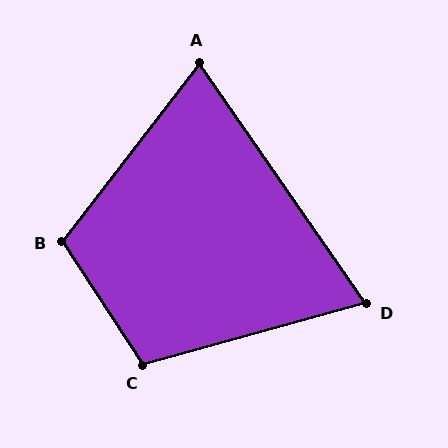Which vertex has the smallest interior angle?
D, at approximately 71 degrees.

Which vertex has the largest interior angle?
B, at approximately 109 degrees.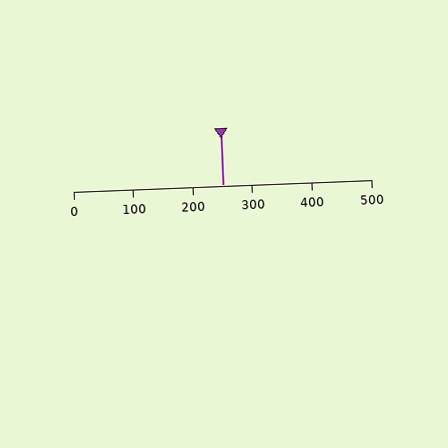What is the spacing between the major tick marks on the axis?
The major ticks are spaced 100 apart.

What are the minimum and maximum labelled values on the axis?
The axis runs from 0 to 500.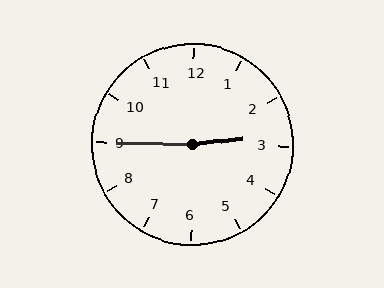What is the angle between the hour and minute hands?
Approximately 172 degrees.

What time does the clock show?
2:45.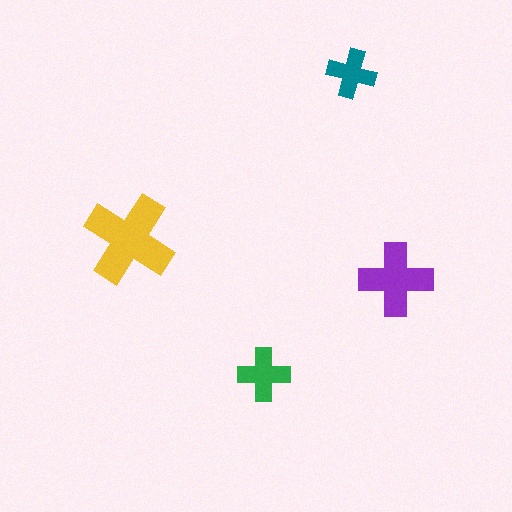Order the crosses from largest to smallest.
the yellow one, the purple one, the green one, the teal one.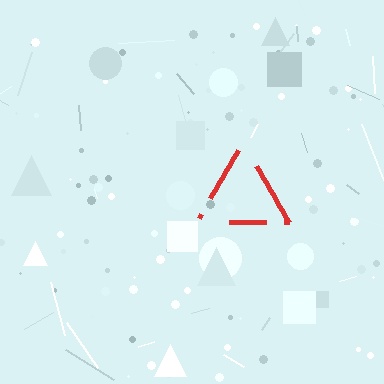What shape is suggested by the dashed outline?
The dashed outline suggests a triangle.